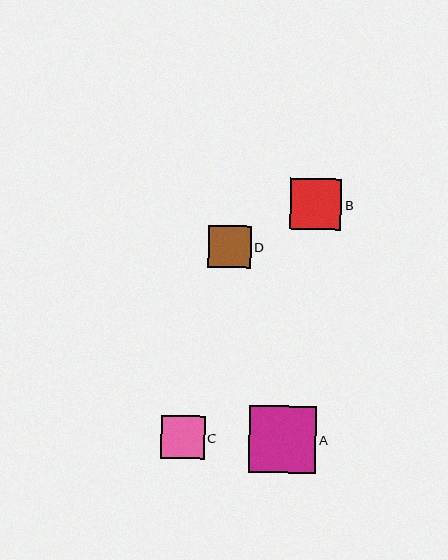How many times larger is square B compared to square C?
Square B is approximately 1.2 times the size of square C.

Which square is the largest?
Square A is the largest with a size of approximately 67 pixels.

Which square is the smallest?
Square D is the smallest with a size of approximately 43 pixels.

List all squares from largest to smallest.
From largest to smallest: A, B, C, D.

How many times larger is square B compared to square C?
Square B is approximately 1.2 times the size of square C.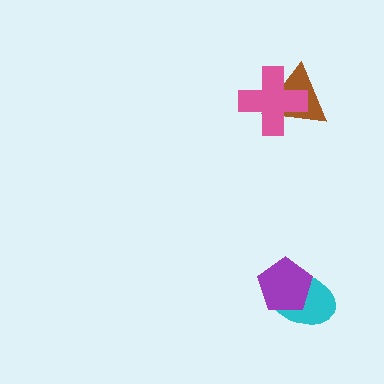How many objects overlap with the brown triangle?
1 object overlaps with the brown triangle.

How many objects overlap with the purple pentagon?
1 object overlaps with the purple pentagon.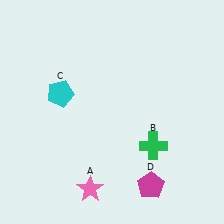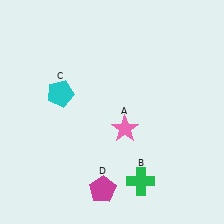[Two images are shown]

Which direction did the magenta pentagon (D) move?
The magenta pentagon (D) moved left.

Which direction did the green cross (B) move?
The green cross (B) moved down.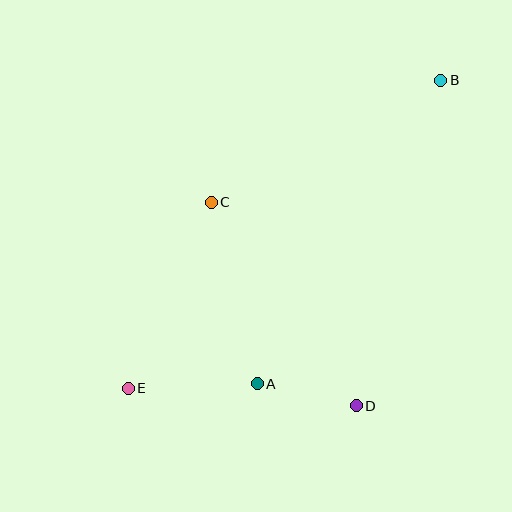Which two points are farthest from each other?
Points B and E are farthest from each other.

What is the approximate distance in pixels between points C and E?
The distance between C and E is approximately 203 pixels.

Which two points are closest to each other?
Points A and D are closest to each other.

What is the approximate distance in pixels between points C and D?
The distance between C and D is approximately 250 pixels.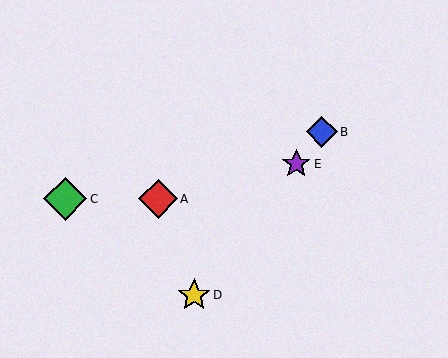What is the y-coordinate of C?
Object C is at y≈199.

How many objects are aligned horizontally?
2 objects (A, C) are aligned horizontally.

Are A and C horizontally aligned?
Yes, both are at y≈199.